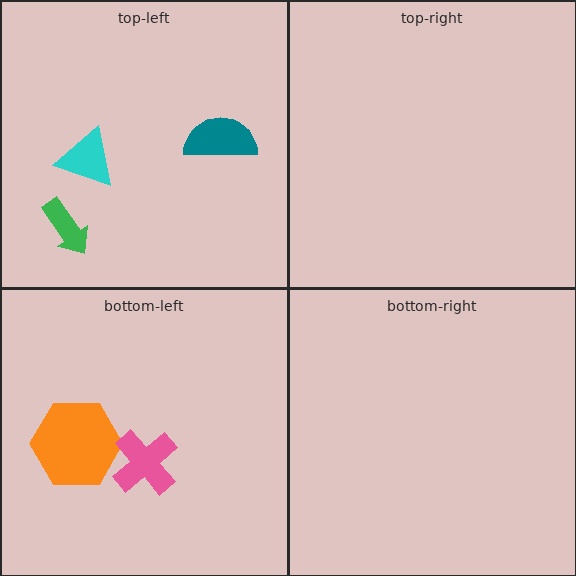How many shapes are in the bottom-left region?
2.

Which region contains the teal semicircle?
The top-left region.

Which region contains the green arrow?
The top-left region.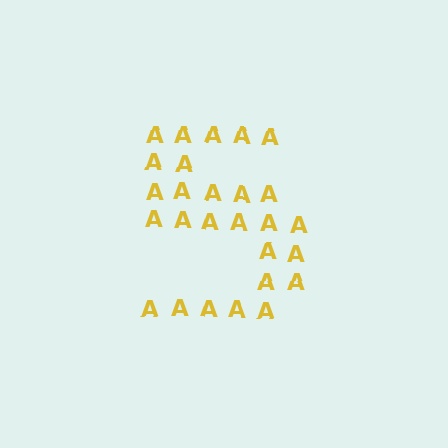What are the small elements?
The small elements are letter A's.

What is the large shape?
The large shape is the digit 5.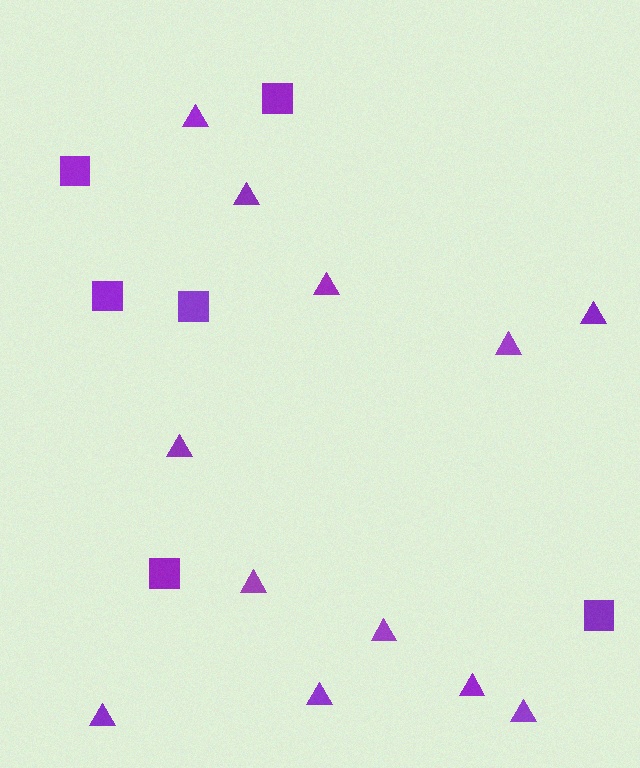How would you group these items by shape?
There are 2 groups: one group of squares (6) and one group of triangles (12).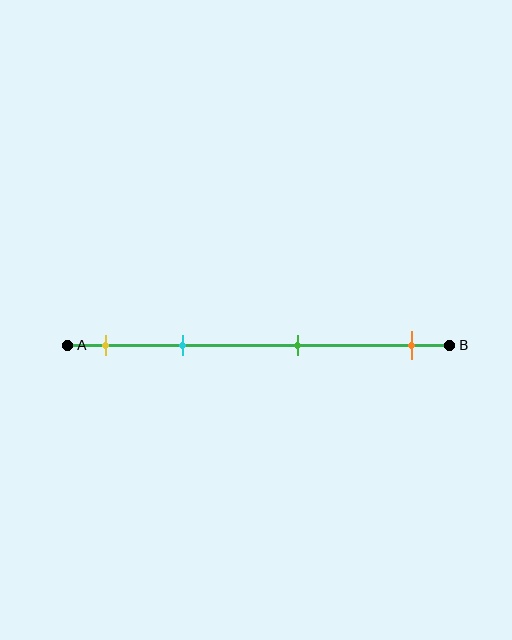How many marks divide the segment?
There are 4 marks dividing the segment.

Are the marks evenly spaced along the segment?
No, the marks are not evenly spaced.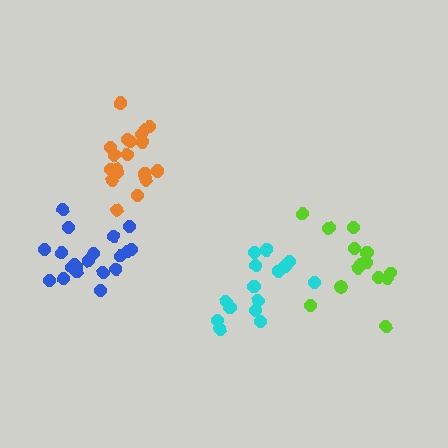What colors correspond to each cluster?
The clusters are colored: orange, cyan, lime, blue.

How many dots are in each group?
Group 1: 19 dots, Group 2: 15 dots, Group 3: 14 dots, Group 4: 20 dots (68 total).